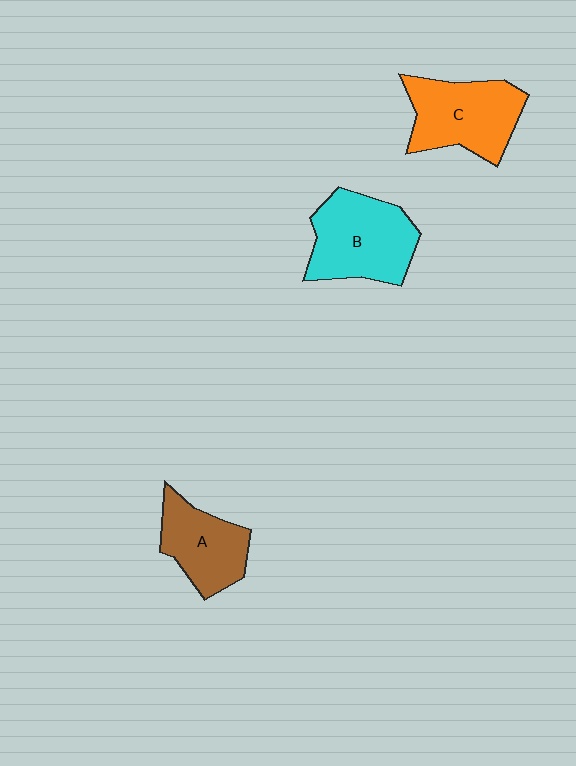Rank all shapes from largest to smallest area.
From largest to smallest: B (cyan), C (orange), A (brown).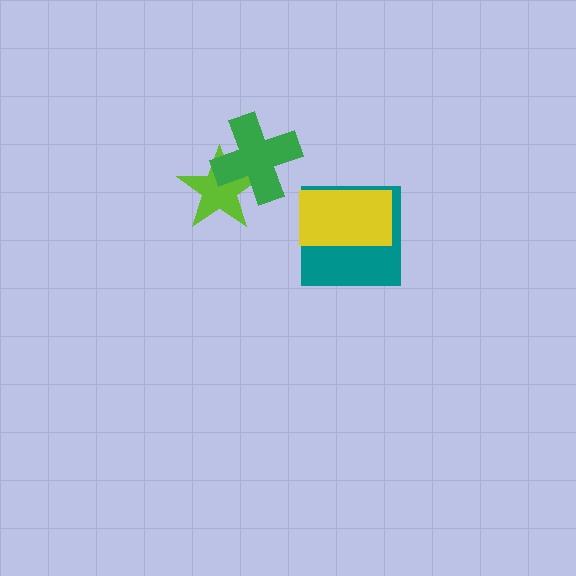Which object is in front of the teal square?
The yellow rectangle is in front of the teal square.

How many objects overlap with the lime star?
1 object overlaps with the lime star.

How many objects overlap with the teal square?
1 object overlaps with the teal square.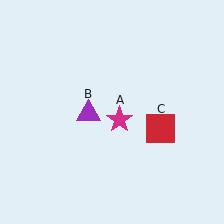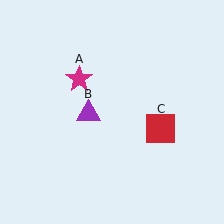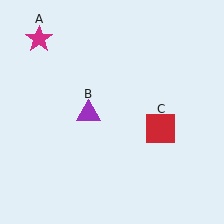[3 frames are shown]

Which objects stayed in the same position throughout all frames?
Purple triangle (object B) and red square (object C) remained stationary.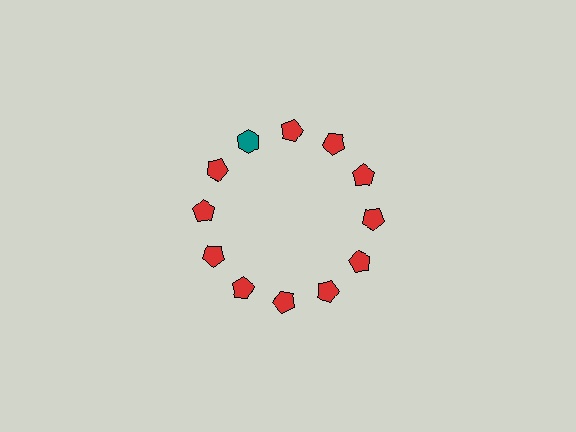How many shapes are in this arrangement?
There are 12 shapes arranged in a ring pattern.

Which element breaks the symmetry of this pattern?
The teal hexagon at roughly the 11 o'clock position breaks the symmetry. All other shapes are red pentagons.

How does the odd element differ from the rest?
It differs in both color (teal instead of red) and shape (hexagon instead of pentagon).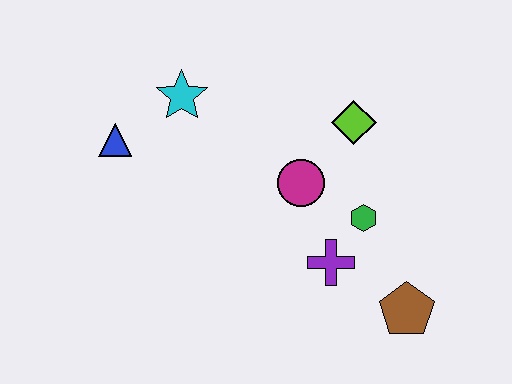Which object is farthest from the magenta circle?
The blue triangle is farthest from the magenta circle.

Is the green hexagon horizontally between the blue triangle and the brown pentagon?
Yes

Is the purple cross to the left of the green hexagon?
Yes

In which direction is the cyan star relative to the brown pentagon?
The cyan star is to the left of the brown pentagon.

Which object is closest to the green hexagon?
The purple cross is closest to the green hexagon.